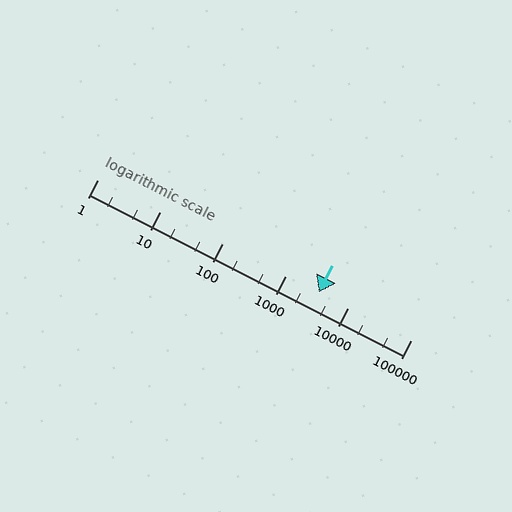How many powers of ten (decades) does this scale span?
The scale spans 5 decades, from 1 to 100000.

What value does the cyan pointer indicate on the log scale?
The pointer indicates approximately 3400.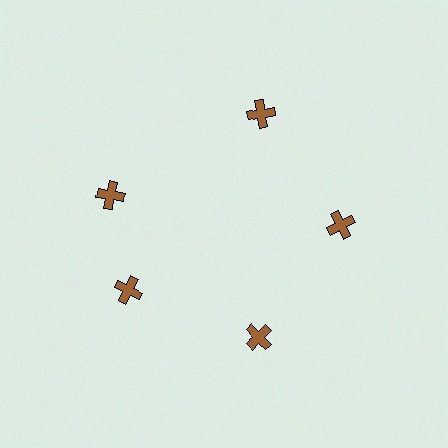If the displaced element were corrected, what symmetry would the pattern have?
It would have 5-fold rotational symmetry — the pattern would map onto itself every 72 degrees.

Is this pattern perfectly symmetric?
No. The 5 brown crosses are arranged in a ring, but one element near the 10 o'clock position is rotated out of alignment along the ring, breaking the 5-fold rotational symmetry.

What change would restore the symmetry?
The symmetry would be restored by rotating it back into even spacing with its neighbors so that all 5 crosses sit at equal angles and equal distance from the center.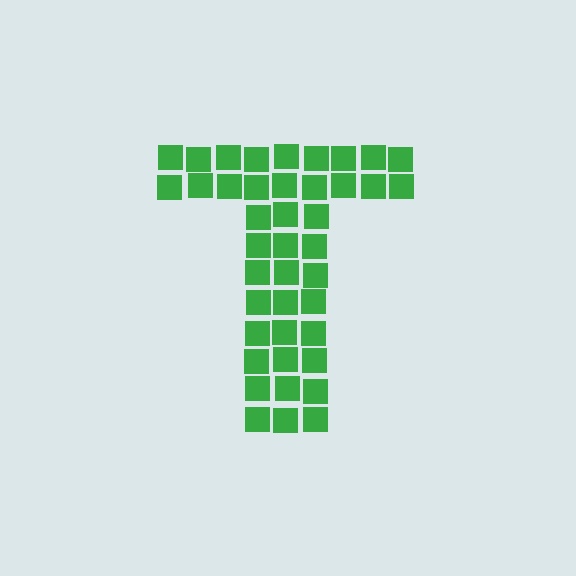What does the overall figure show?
The overall figure shows the letter T.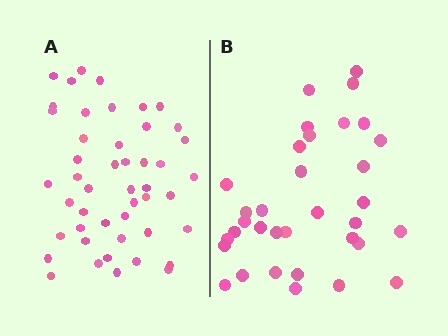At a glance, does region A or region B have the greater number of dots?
Region A (the left region) has more dots.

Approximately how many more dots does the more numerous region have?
Region A has approximately 15 more dots than region B.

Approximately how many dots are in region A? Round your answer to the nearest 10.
About 50 dots. (The exact count is 47, which rounds to 50.)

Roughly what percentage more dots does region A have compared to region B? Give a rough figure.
About 40% more.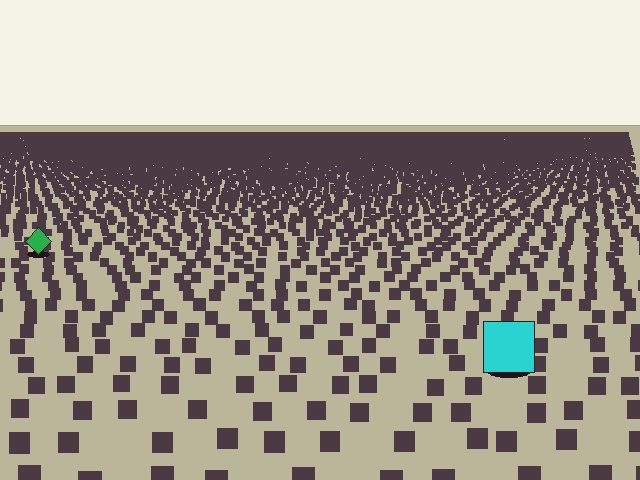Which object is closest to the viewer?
The cyan square is closest. The texture marks near it are larger and more spread out.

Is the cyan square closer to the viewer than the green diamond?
Yes. The cyan square is closer — you can tell from the texture gradient: the ground texture is coarser near it.